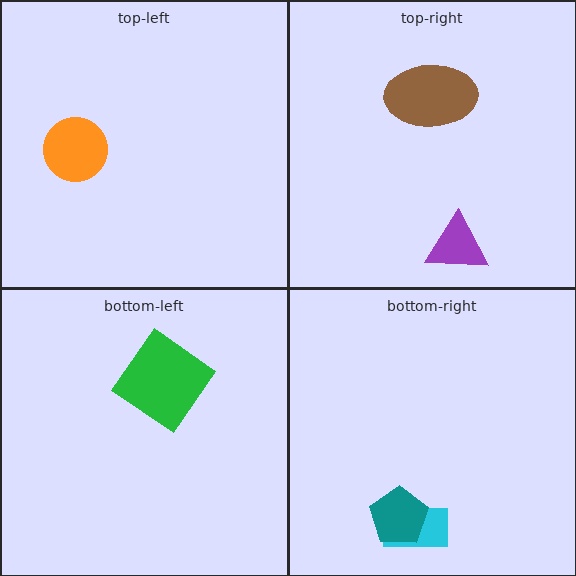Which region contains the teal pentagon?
The bottom-right region.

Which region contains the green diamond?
The bottom-left region.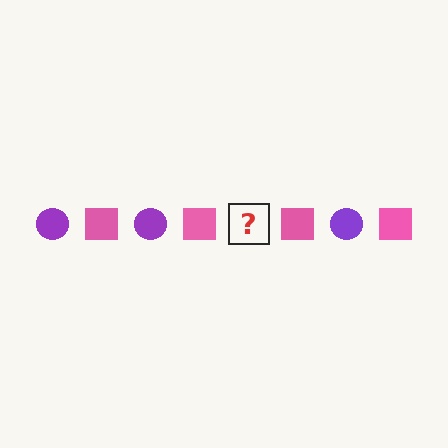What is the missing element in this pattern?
The missing element is a purple circle.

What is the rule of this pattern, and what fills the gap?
The rule is that the pattern alternates between purple circle and pink square. The gap should be filled with a purple circle.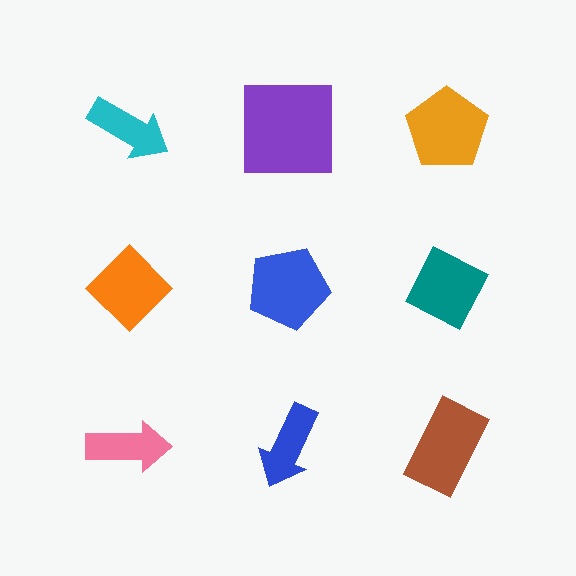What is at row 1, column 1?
A cyan arrow.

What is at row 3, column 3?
A brown rectangle.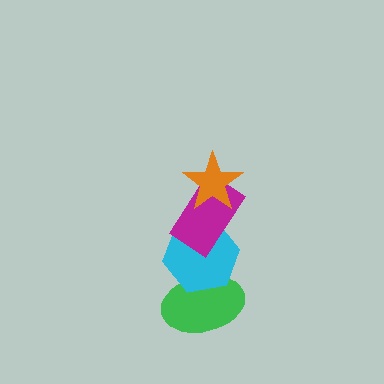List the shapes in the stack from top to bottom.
From top to bottom: the orange star, the magenta rectangle, the cyan hexagon, the green ellipse.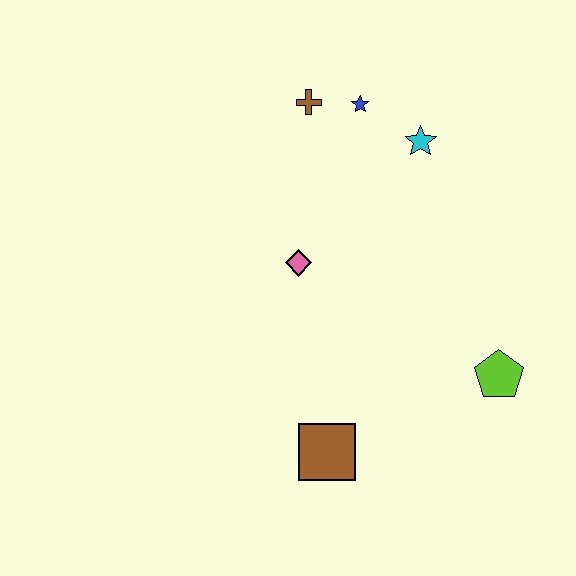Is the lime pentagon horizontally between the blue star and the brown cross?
No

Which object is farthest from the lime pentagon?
The brown cross is farthest from the lime pentagon.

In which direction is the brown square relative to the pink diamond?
The brown square is below the pink diamond.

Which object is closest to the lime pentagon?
The brown square is closest to the lime pentagon.